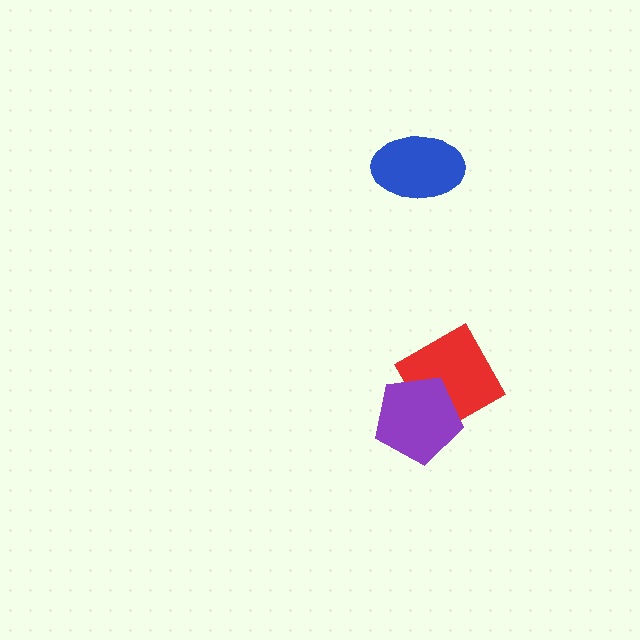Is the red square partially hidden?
Yes, it is partially covered by another shape.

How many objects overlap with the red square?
1 object overlaps with the red square.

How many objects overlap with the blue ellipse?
0 objects overlap with the blue ellipse.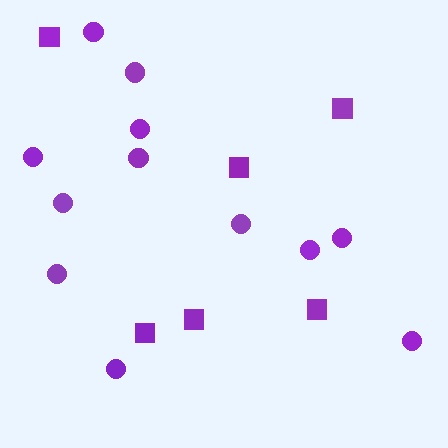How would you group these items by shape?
There are 2 groups: one group of circles (12) and one group of squares (6).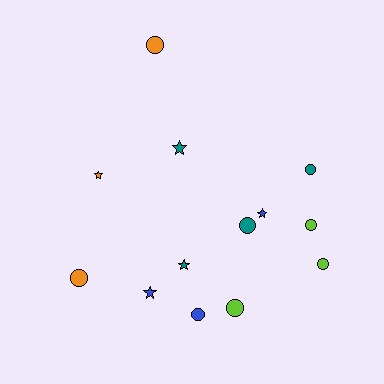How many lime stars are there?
There are no lime stars.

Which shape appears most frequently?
Circle, with 8 objects.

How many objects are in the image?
There are 13 objects.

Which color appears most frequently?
Teal, with 4 objects.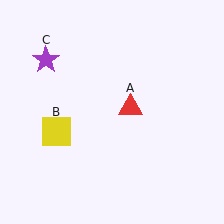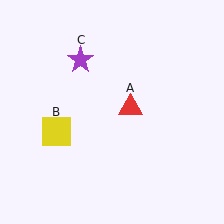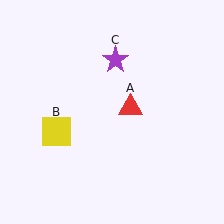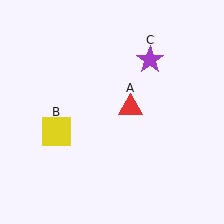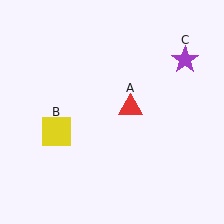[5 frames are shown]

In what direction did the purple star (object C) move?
The purple star (object C) moved right.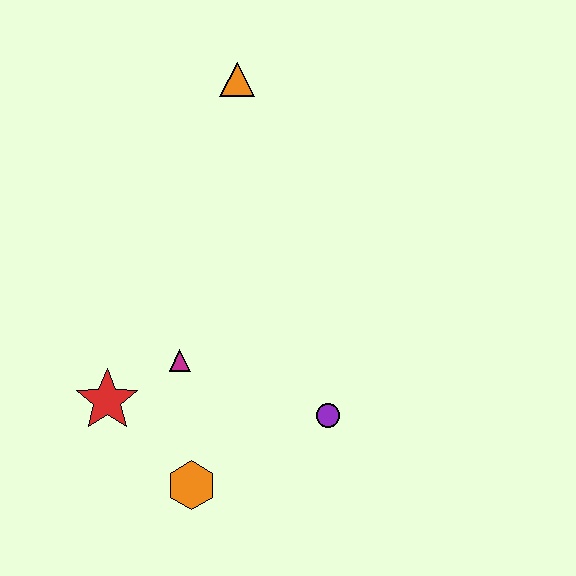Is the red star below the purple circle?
No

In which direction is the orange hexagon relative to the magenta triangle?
The orange hexagon is below the magenta triangle.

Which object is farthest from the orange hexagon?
The orange triangle is farthest from the orange hexagon.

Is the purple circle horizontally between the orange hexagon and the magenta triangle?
No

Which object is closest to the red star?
The magenta triangle is closest to the red star.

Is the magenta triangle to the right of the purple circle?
No